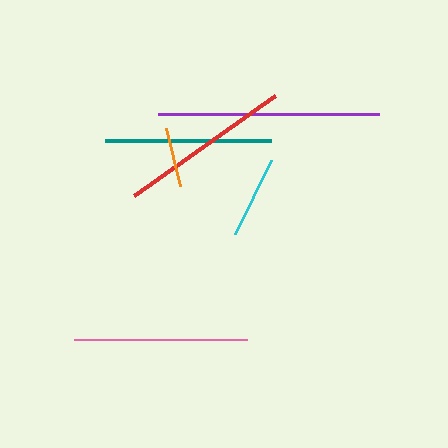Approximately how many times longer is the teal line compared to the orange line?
The teal line is approximately 2.8 times the length of the orange line.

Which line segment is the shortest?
The orange line is the shortest at approximately 60 pixels.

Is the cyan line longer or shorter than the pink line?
The pink line is longer than the cyan line.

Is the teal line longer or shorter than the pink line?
The pink line is longer than the teal line.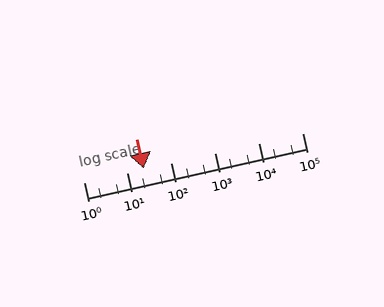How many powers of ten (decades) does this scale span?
The scale spans 5 decades, from 1 to 100000.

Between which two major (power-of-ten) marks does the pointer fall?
The pointer is between 10 and 100.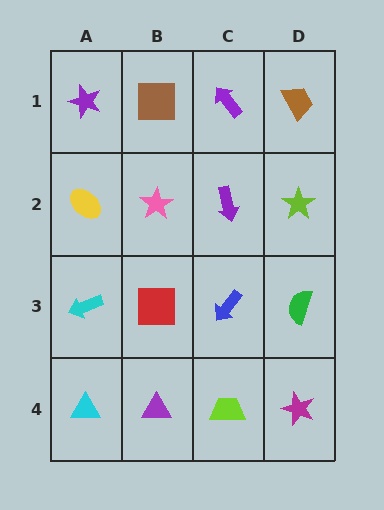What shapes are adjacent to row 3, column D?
A lime star (row 2, column D), a magenta star (row 4, column D), a blue arrow (row 3, column C).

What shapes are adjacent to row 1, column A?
A yellow ellipse (row 2, column A), a brown square (row 1, column B).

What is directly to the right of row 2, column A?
A pink star.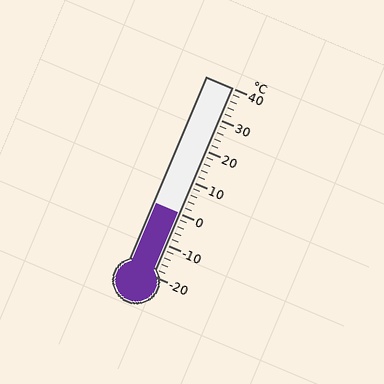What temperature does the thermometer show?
The thermometer shows approximately 0°C.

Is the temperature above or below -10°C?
The temperature is above -10°C.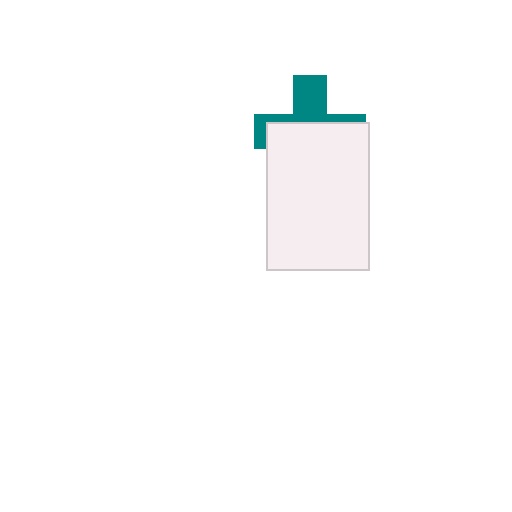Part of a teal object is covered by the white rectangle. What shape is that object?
It is a cross.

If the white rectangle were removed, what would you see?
You would see the complete teal cross.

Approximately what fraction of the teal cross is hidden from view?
Roughly 62% of the teal cross is hidden behind the white rectangle.